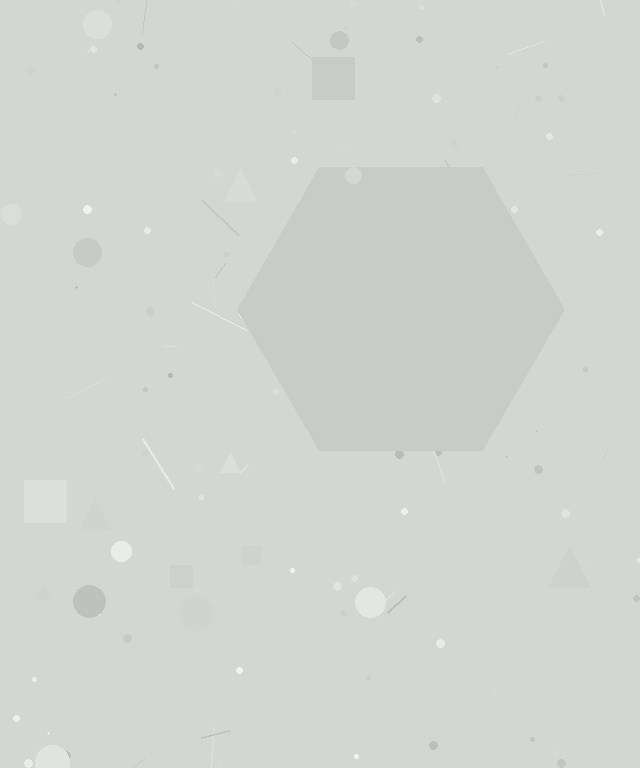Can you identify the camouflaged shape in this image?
The camouflaged shape is a hexagon.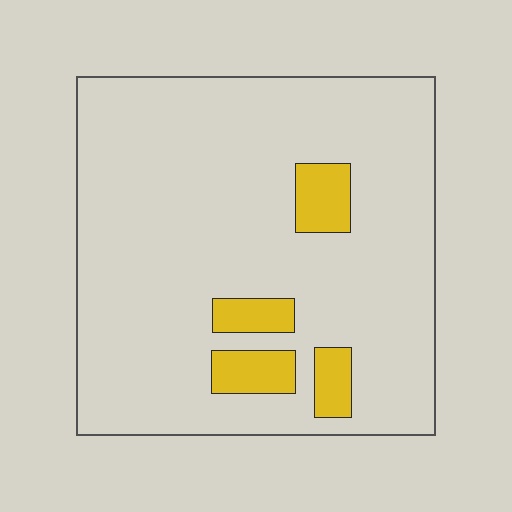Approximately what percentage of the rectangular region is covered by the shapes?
Approximately 10%.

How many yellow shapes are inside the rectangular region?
4.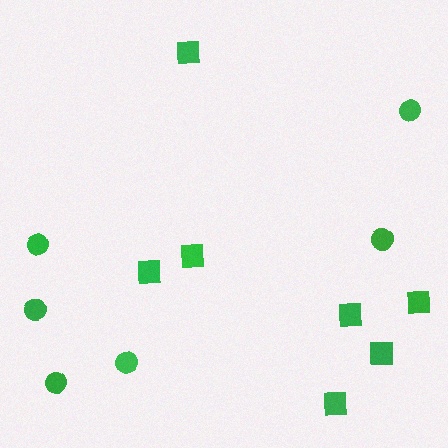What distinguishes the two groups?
There are 2 groups: one group of circles (6) and one group of squares (7).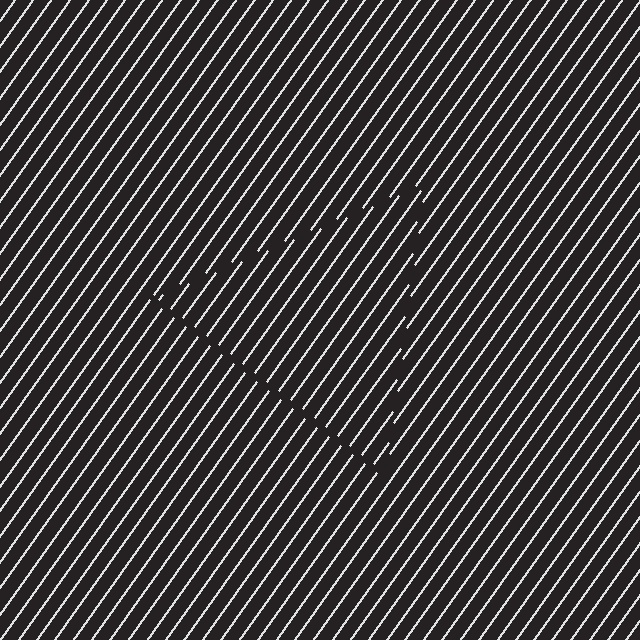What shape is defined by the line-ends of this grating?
An illusory triangle. The interior of the shape contains the same grating, shifted by half a period — the contour is defined by the phase discontinuity where line-ends from the inner and outer gratings abut.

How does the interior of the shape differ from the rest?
The interior of the shape contains the same grating, shifted by half a period — the contour is defined by the phase discontinuity where line-ends from the inner and outer gratings abut.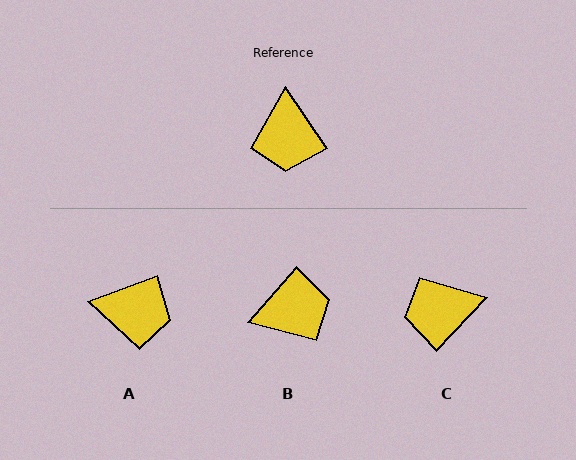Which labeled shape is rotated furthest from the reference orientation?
B, about 105 degrees away.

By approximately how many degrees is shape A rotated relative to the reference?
Approximately 77 degrees counter-clockwise.